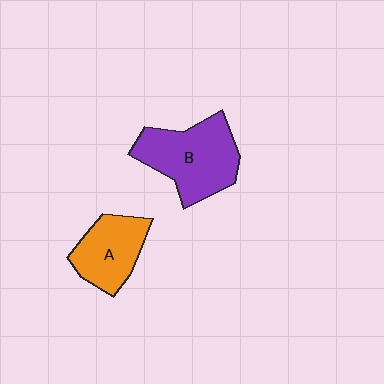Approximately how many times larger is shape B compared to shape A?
Approximately 1.4 times.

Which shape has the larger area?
Shape B (purple).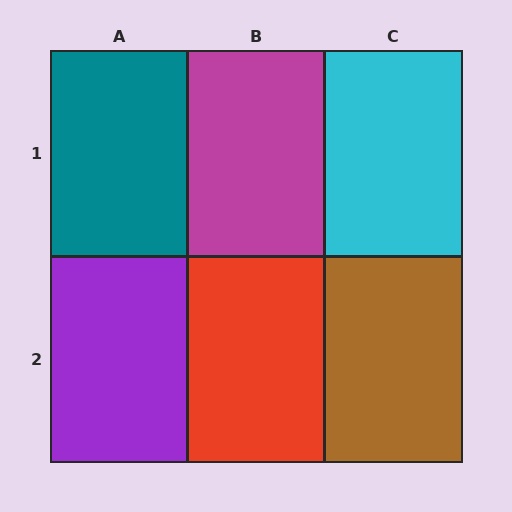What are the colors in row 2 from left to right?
Purple, red, brown.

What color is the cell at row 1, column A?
Teal.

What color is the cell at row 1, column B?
Magenta.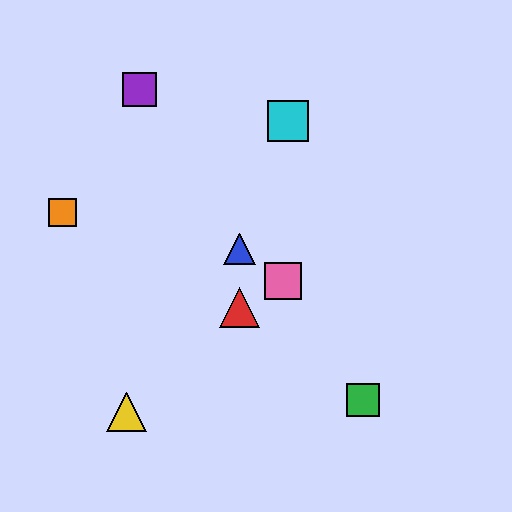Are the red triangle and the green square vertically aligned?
No, the red triangle is at x≈239 and the green square is at x≈363.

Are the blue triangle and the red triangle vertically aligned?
Yes, both are at x≈239.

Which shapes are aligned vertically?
The red triangle, the blue triangle are aligned vertically.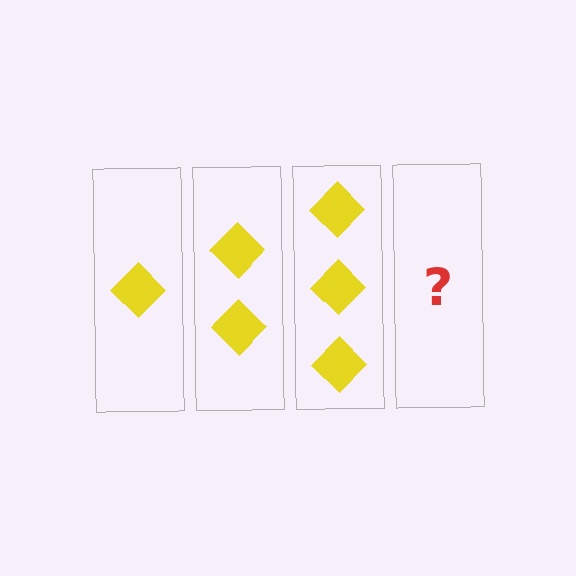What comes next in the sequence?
The next element should be 4 diamonds.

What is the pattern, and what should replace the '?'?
The pattern is that each step adds one more diamond. The '?' should be 4 diamonds.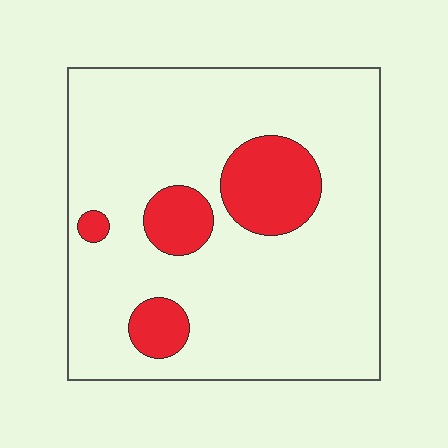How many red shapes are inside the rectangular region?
4.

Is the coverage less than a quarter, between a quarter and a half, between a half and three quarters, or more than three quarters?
Less than a quarter.